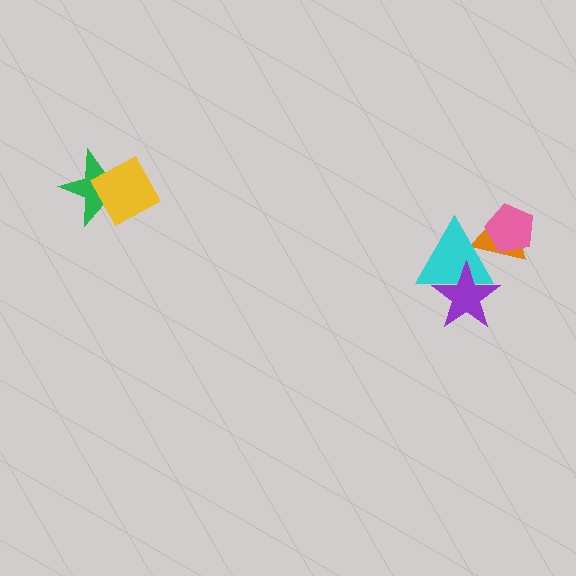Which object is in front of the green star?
The yellow diamond is in front of the green star.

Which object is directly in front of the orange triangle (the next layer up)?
The cyan triangle is directly in front of the orange triangle.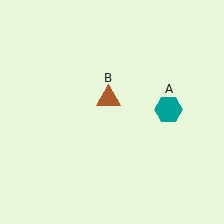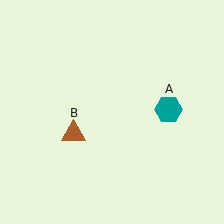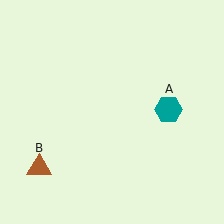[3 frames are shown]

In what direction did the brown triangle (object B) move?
The brown triangle (object B) moved down and to the left.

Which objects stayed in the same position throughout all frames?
Teal hexagon (object A) remained stationary.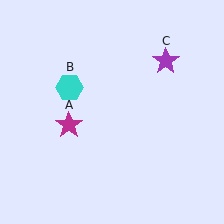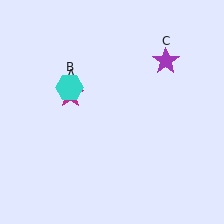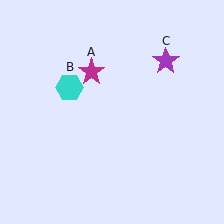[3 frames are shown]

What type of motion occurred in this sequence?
The magenta star (object A) rotated clockwise around the center of the scene.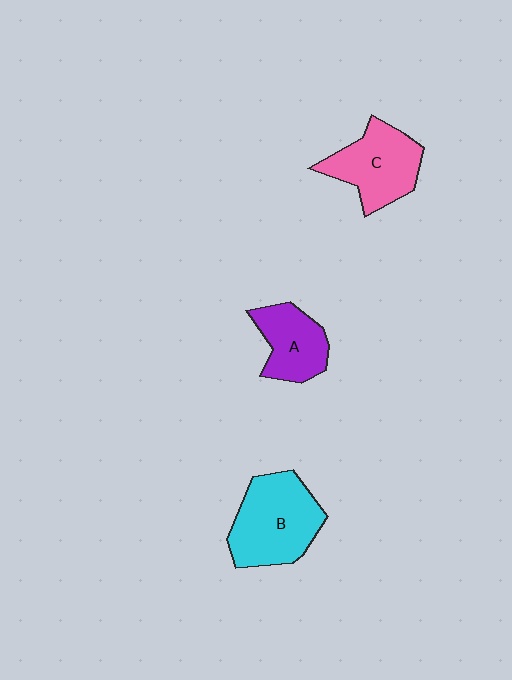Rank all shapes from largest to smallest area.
From largest to smallest: B (cyan), C (pink), A (purple).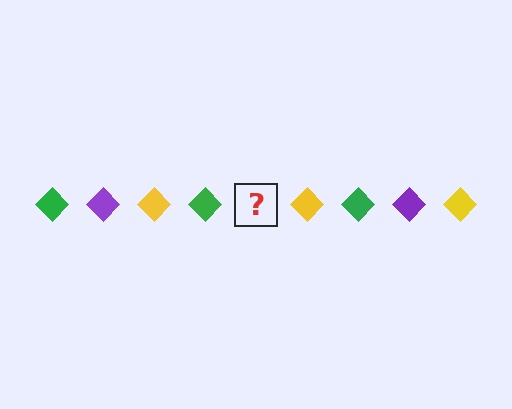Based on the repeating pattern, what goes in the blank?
The blank should be a purple diamond.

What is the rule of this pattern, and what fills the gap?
The rule is that the pattern cycles through green, purple, yellow diamonds. The gap should be filled with a purple diamond.